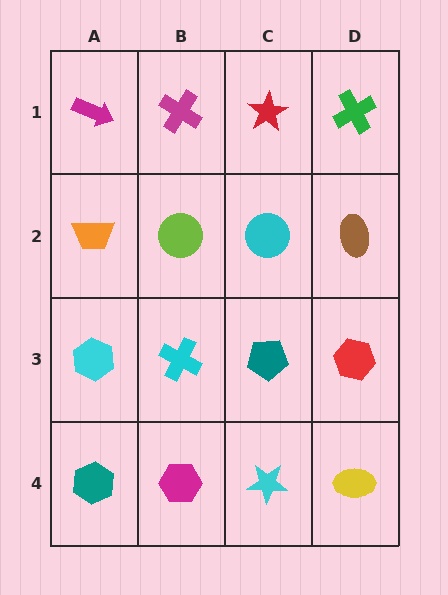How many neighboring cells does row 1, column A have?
2.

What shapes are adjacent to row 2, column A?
A magenta arrow (row 1, column A), a cyan hexagon (row 3, column A), a lime circle (row 2, column B).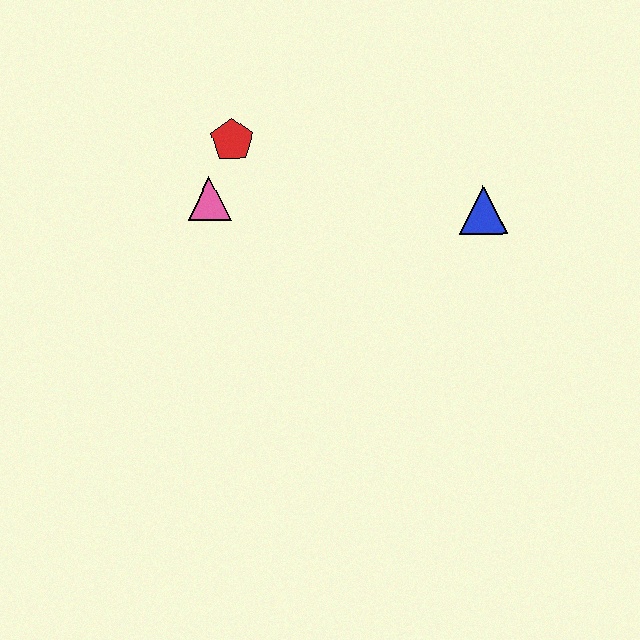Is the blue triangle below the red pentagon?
Yes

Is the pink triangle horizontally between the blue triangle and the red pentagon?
No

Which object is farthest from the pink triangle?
The blue triangle is farthest from the pink triangle.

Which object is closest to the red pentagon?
The pink triangle is closest to the red pentagon.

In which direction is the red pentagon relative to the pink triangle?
The red pentagon is above the pink triangle.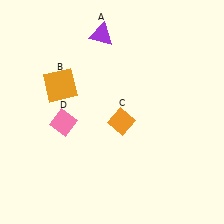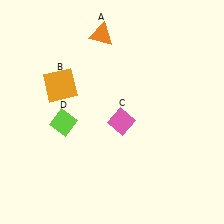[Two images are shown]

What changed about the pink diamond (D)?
In Image 1, D is pink. In Image 2, it changed to lime.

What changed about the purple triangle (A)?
In Image 1, A is purple. In Image 2, it changed to orange.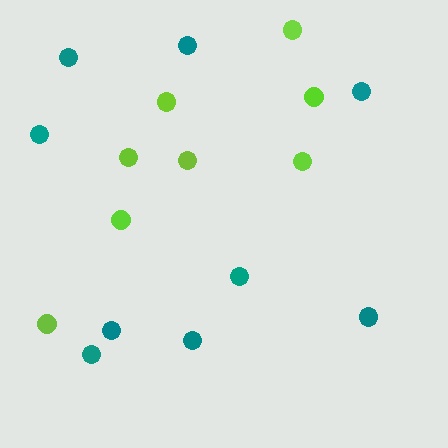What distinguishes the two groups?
There are 2 groups: one group of teal circles (9) and one group of lime circles (8).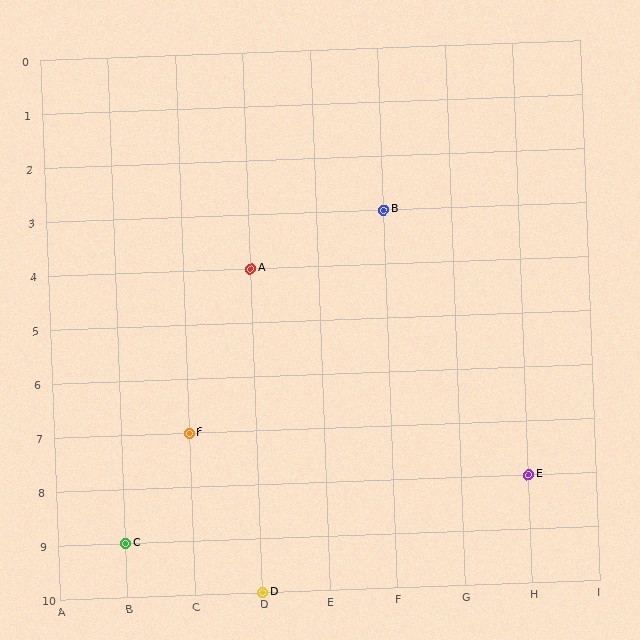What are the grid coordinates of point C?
Point C is at grid coordinates (B, 9).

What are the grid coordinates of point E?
Point E is at grid coordinates (H, 8).